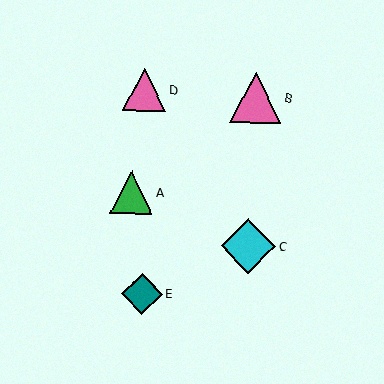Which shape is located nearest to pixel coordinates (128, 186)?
The green triangle (labeled A) at (131, 192) is nearest to that location.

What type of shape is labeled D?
Shape D is a pink triangle.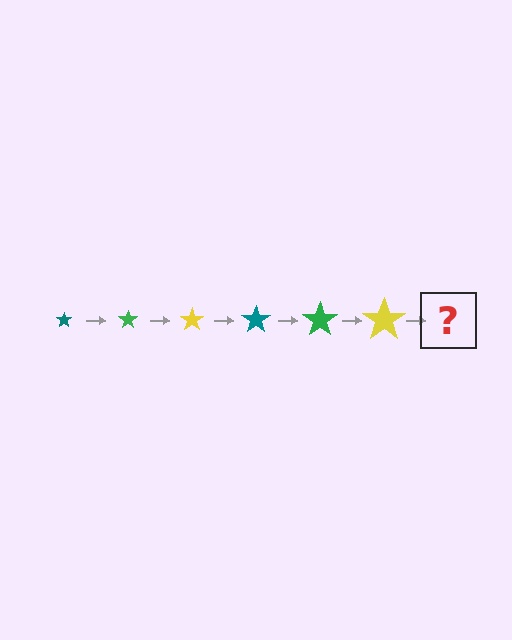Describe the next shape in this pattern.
It should be a teal star, larger than the previous one.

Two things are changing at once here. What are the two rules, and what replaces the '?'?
The two rules are that the star grows larger each step and the color cycles through teal, green, and yellow. The '?' should be a teal star, larger than the previous one.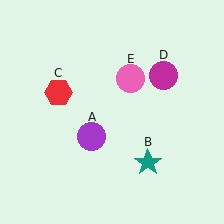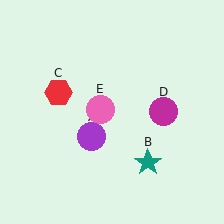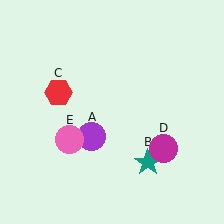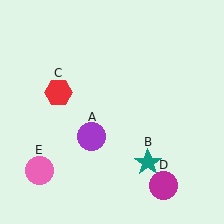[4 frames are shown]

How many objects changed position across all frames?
2 objects changed position: magenta circle (object D), pink circle (object E).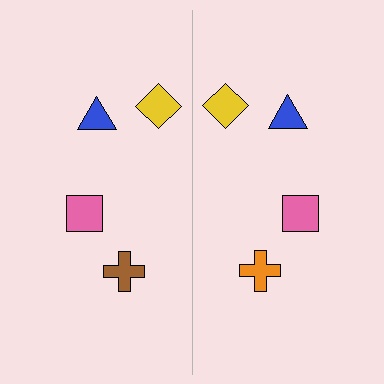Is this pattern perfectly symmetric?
No, the pattern is not perfectly symmetric. The orange cross on the right side breaks the symmetry — its mirror counterpart is brown.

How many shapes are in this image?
There are 8 shapes in this image.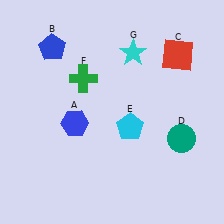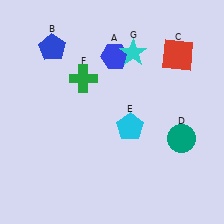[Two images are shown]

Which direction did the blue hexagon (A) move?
The blue hexagon (A) moved up.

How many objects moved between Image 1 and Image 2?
1 object moved between the two images.